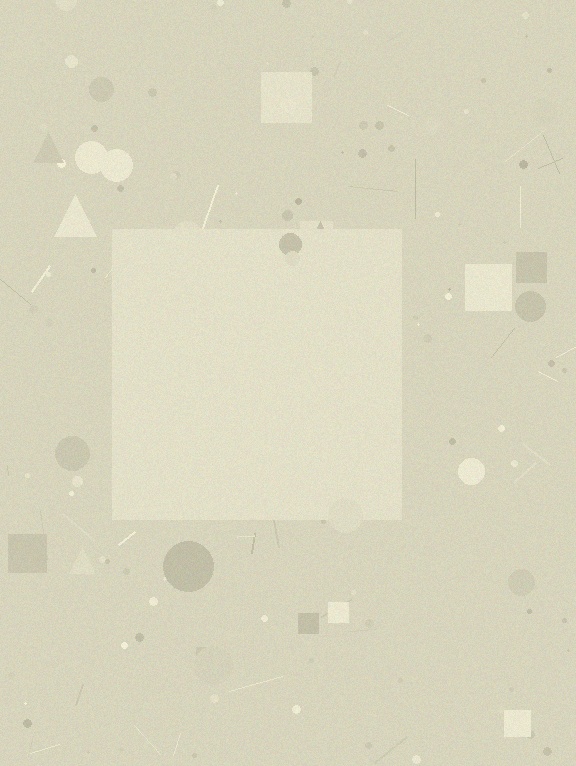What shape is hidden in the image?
A square is hidden in the image.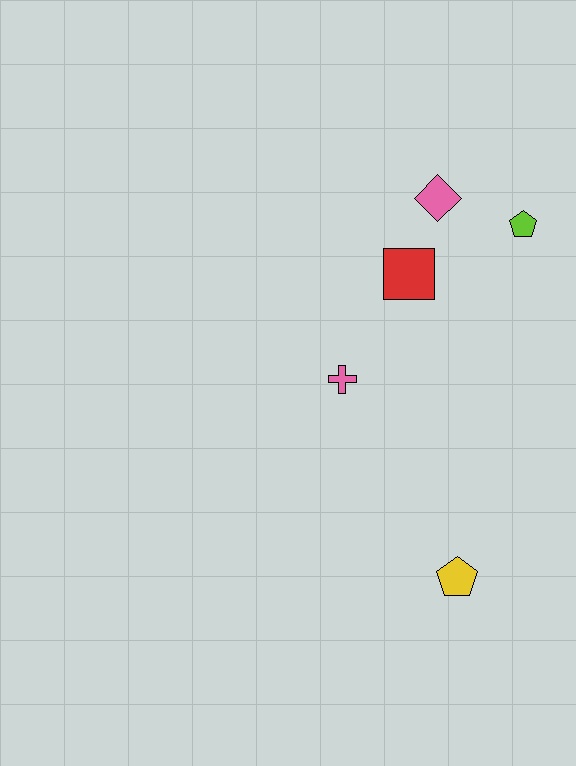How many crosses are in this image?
There is 1 cross.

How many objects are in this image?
There are 5 objects.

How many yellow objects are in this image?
There is 1 yellow object.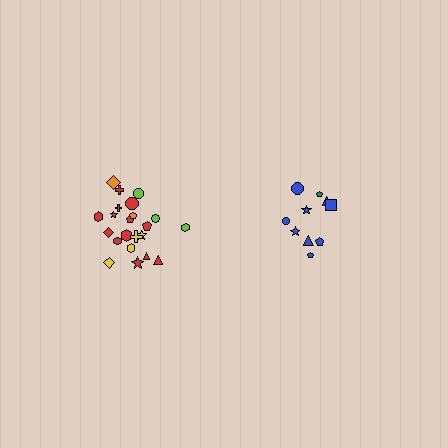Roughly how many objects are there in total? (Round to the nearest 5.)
Roughly 30 objects in total.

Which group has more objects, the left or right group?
The left group.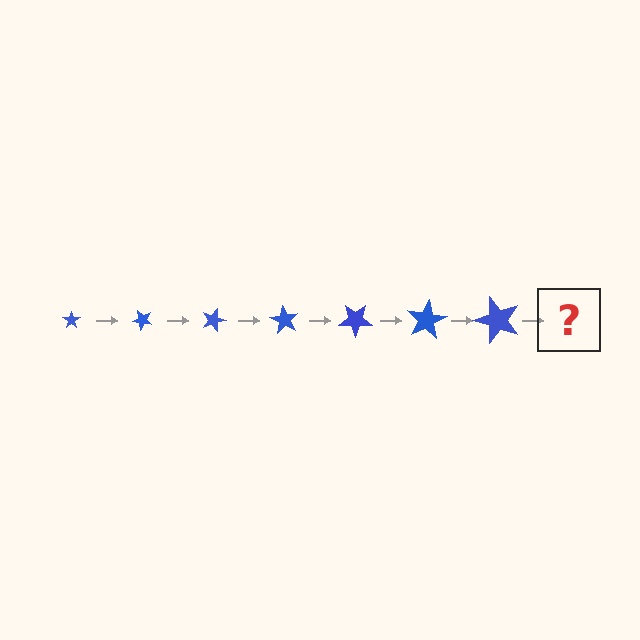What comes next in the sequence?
The next element should be a star, larger than the previous one and rotated 315 degrees from the start.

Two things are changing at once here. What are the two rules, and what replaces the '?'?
The two rules are that the star grows larger each step and it rotates 45 degrees each step. The '?' should be a star, larger than the previous one and rotated 315 degrees from the start.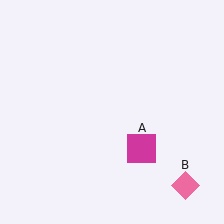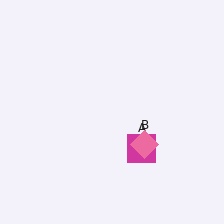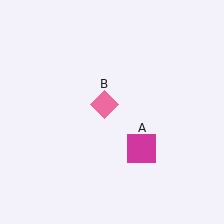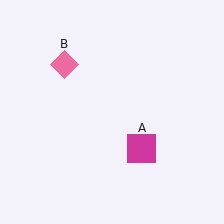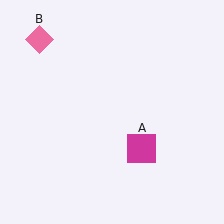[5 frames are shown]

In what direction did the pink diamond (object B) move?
The pink diamond (object B) moved up and to the left.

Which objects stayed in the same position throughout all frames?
Magenta square (object A) remained stationary.